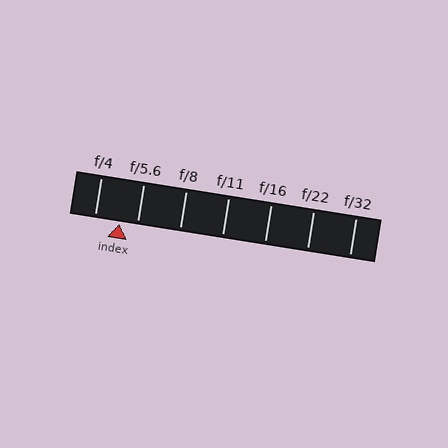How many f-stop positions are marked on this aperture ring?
There are 7 f-stop positions marked.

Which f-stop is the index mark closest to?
The index mark is closest to f/5.6.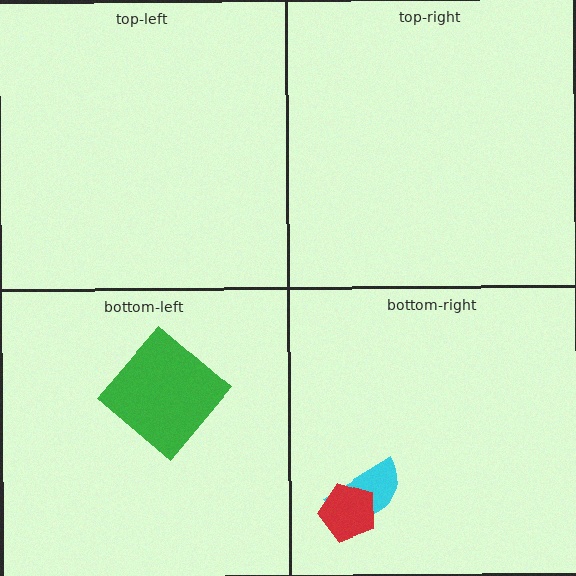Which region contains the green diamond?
The bottom-left region.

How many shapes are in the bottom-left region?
1.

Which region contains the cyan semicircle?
The bottom-right region.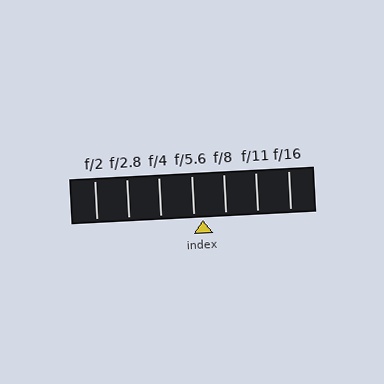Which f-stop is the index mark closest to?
The index mark is closest to f/5.6.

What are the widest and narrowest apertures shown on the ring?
The widest aperture shown is f/2 and the narrowest is f/16.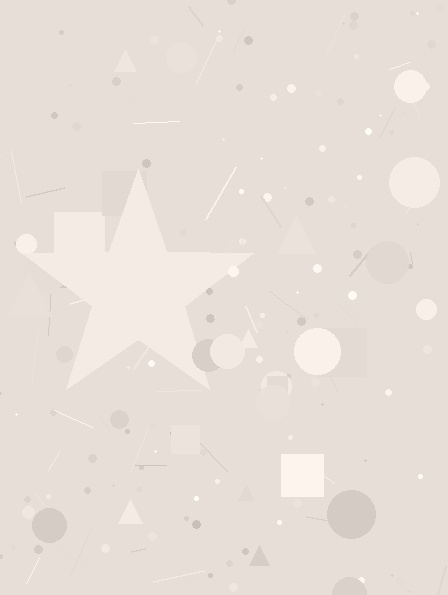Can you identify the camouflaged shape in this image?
The camouflaged shape is a star.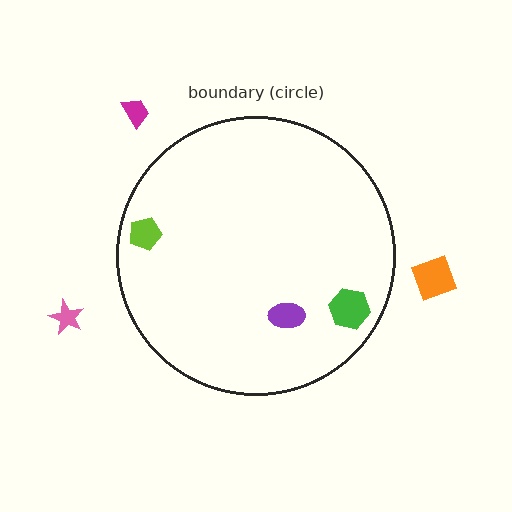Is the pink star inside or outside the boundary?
Outside.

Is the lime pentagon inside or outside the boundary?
Inside.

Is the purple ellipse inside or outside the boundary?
Inside.